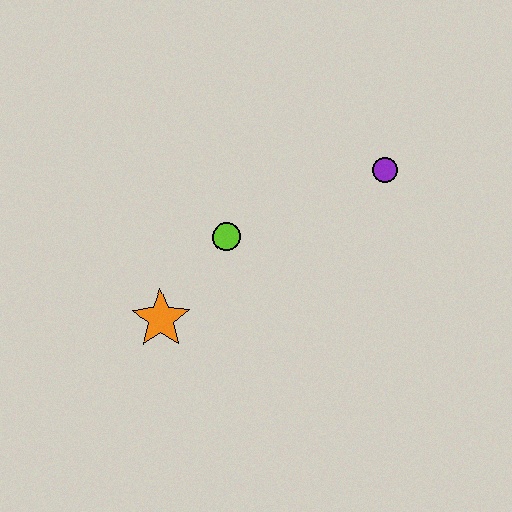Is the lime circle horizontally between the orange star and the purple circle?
Yes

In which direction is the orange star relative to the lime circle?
The orange star is below the lime circle.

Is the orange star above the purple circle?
No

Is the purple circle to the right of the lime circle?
Yes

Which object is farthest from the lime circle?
The purple circle is farthest from the lime circle.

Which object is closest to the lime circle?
The orange star is closest to the lime circle.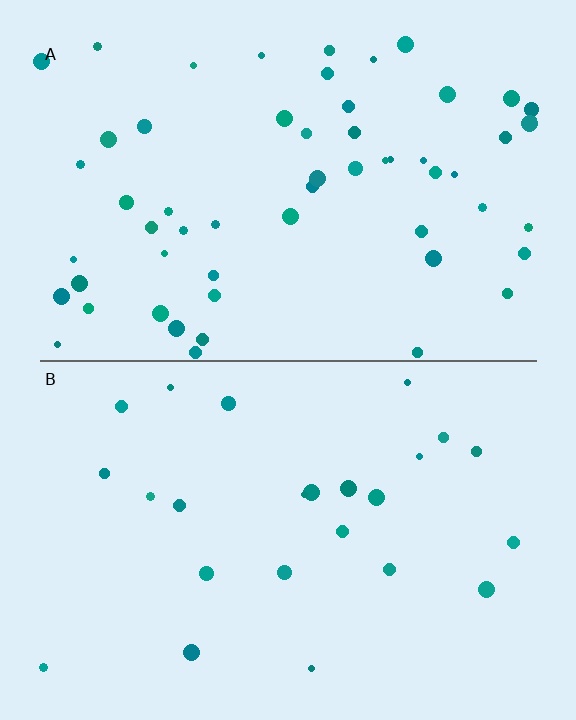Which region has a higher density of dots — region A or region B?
A (the top).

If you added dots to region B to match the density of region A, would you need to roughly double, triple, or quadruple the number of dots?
Approximately double.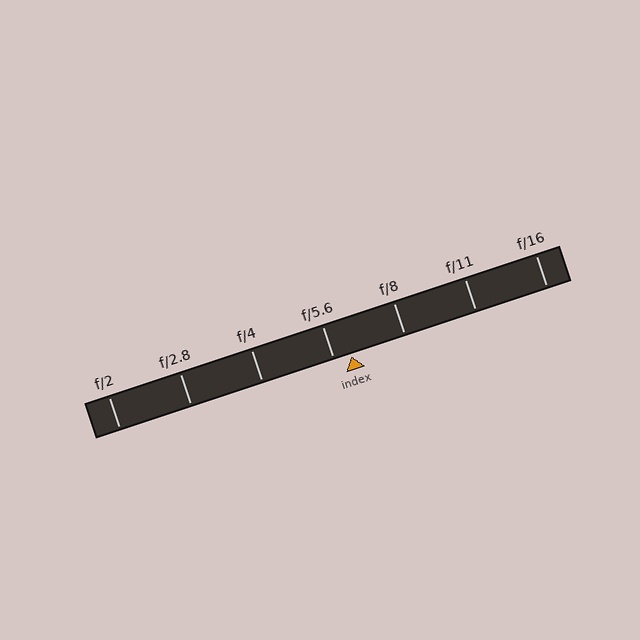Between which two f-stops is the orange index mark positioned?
The index mark is between f/5.6 and f/8.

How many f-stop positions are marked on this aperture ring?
There are 7 f-stop positions marked.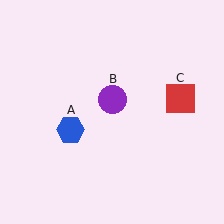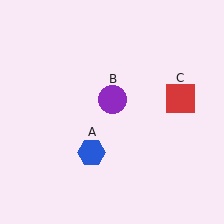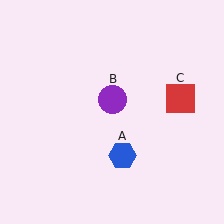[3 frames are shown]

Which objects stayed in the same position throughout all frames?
Purple circle (object B) and red square (object C) remained stationary.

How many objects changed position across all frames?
1 object changed position: blue hexagon (object A).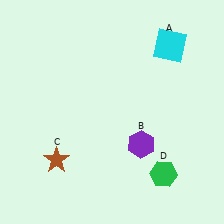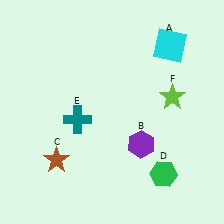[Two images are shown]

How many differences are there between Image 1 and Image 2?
There are 2 differences between the two images.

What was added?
A teal cross (E), a lime star (F) were added in Image 2.